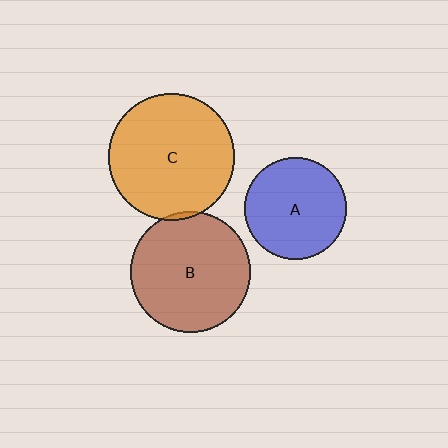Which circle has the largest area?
Circle C (orange).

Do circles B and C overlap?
Yes.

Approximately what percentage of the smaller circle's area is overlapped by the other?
Approximately 5%.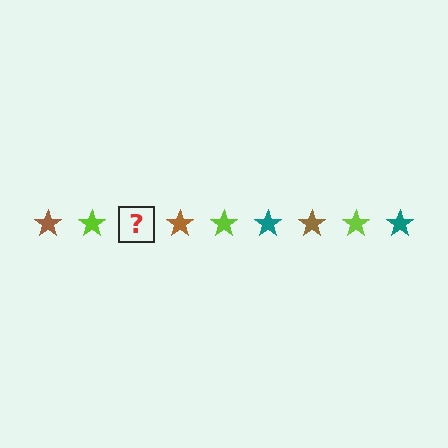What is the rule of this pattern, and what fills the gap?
The rule is that the pattern cycles through brown, lime, teal stars. The gap should be filled with a teal star.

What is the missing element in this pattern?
The missing element is a teal star.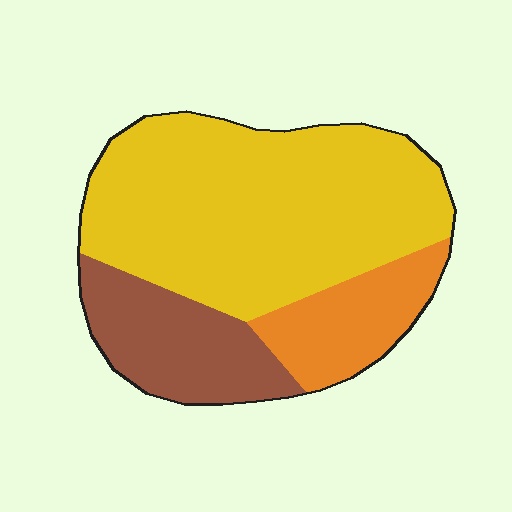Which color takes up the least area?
Orange, at roughly 15%.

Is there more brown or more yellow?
Yellow.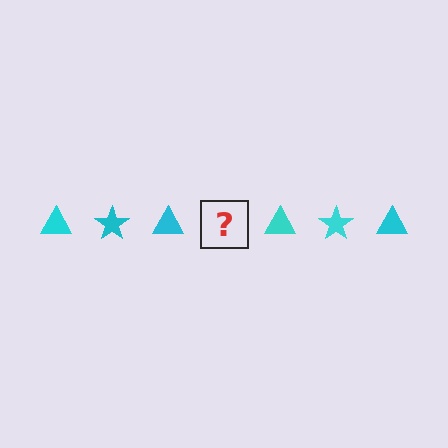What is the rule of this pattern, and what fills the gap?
The rule is that the pattern cycles through triangle, star shapes in cyan. The gap should be filled with a cyan star.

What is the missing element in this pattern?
The missing element is a cyan star.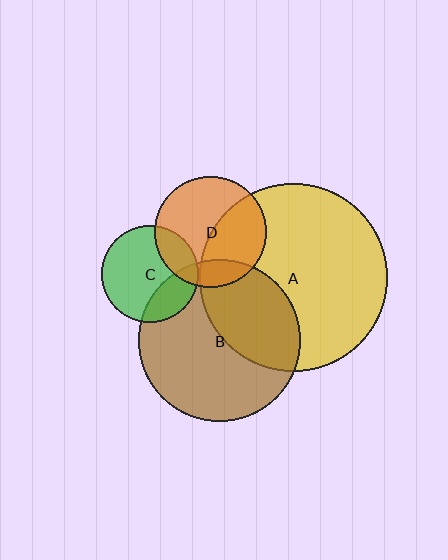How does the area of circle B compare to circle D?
Approximately 2.1 times.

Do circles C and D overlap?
Yes.